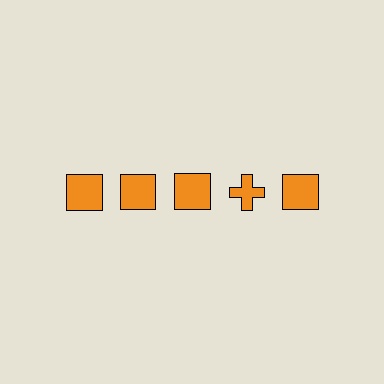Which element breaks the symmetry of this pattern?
The orange cross in the top row, second from right column breaks the symmetry. All other shapes are orange squares.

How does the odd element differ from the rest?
It has a different shape: cross instead of square.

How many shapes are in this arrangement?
There are 5 shapes arranged in a grid pattern.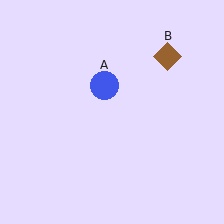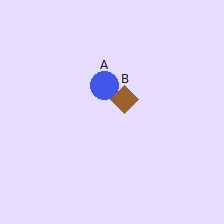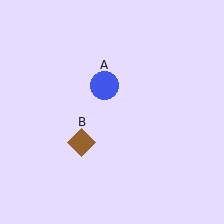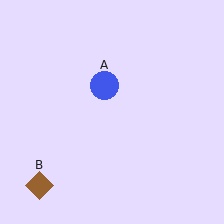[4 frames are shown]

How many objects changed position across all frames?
1 object changed position: brown diamond (object B).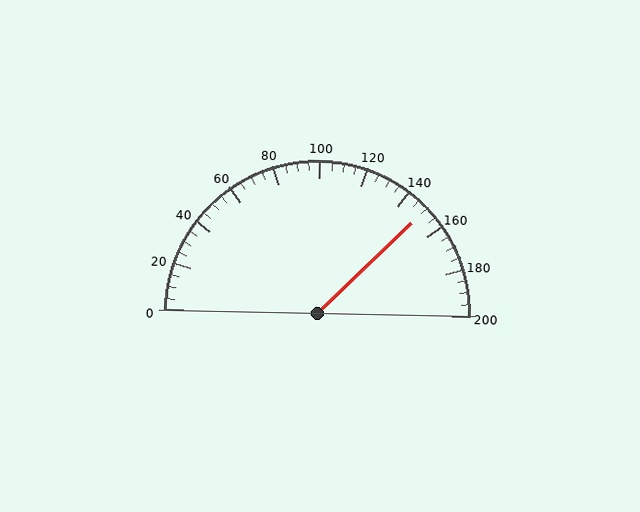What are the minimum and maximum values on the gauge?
The gauge ranges from 0 to 200.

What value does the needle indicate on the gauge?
The needle indicates approximately 150.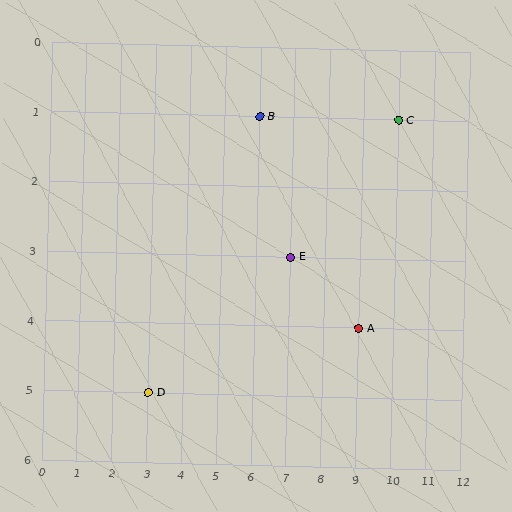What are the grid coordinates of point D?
Point D is at grid coordinates (3, 5).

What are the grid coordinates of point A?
Point A is at grid coordinates (9, 4).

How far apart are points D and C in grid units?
Points D and C are 7 columns and 4 rows apart (about 8.1 grid units diagonally).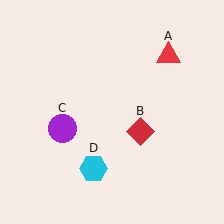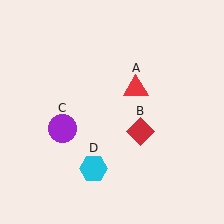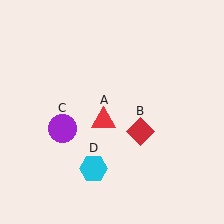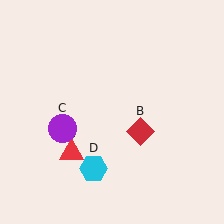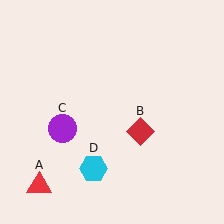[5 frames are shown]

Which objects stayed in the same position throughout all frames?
Red diamond (object B) and purple circle (object C) and cyan hexagon (object D) remained stationary.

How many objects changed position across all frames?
1 object changed position: red triangle (object A).